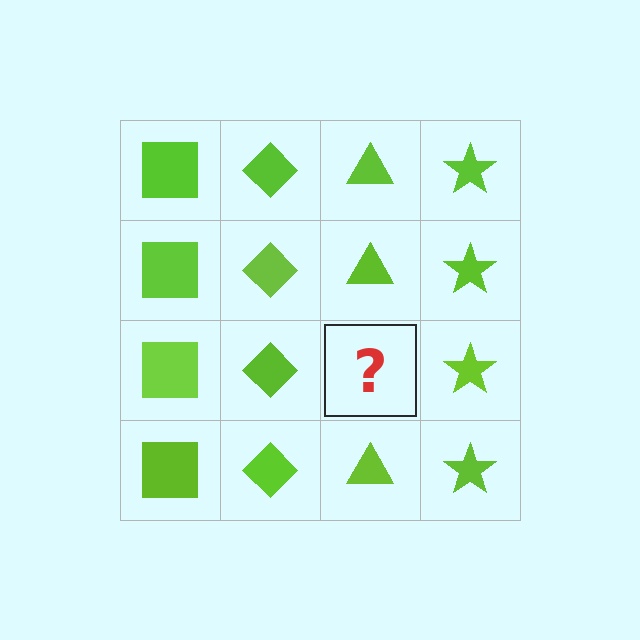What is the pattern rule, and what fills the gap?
The rule is that each column has a consistent shape. The gap should be filled with a lime triangle.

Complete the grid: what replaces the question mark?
The question mark should be replaced with a lime triangle.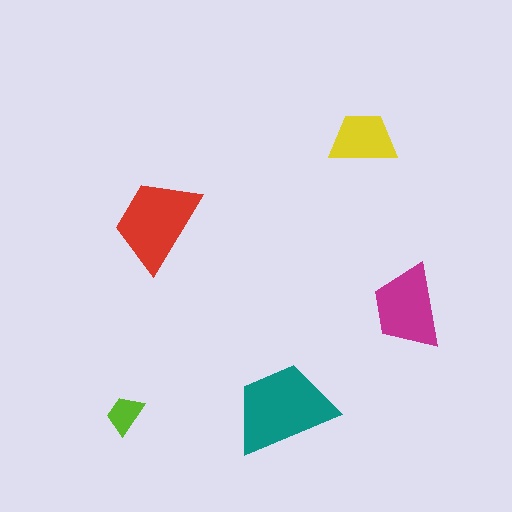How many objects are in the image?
There are 5 objects in the image.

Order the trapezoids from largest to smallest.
the teal one, the red one, the magenta one, the yellow one, the lime one.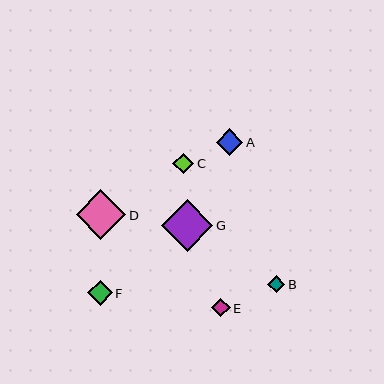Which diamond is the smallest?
Diamond B is the smallest with a size of approximately 17 pixels.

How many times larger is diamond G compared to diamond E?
Diamond G is approximately 2.7 times the size of diamond E.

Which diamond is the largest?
Diamond G is the largest with a size of approximately 51 pixels.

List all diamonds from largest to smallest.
From largest to smallest: G, D, A, F, C, E, B.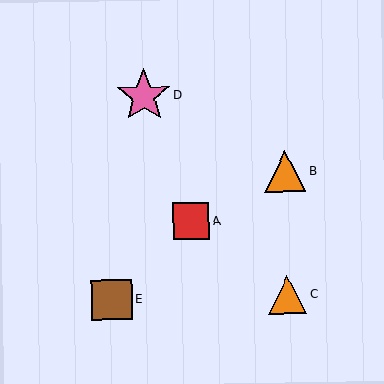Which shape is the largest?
The pink star (labeled D) is the largest.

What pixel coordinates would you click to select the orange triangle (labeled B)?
Click at (285, 172) to select the orange triangle B.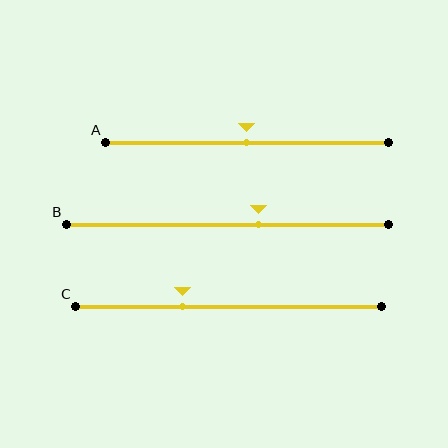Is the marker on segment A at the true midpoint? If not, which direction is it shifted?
Yes, the marker on segment A is at the true midpoint.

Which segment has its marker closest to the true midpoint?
Segment A has its marker closest to the true midpoint.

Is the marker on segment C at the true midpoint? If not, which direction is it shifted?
No, the marker on segment C is shifted to the left by about 15% of the segment length.